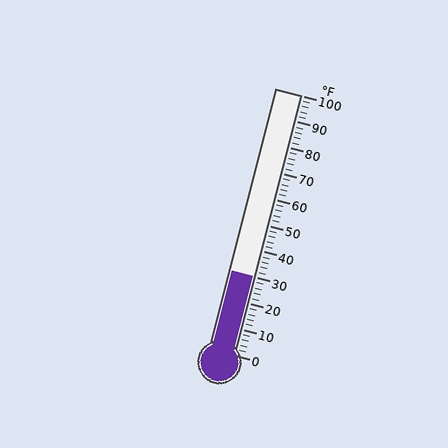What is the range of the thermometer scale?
The thermometer scale ranges from 0°F to 100°F.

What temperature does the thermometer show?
The thermometer shows approximately 30°F.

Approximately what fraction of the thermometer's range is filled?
The thermometer is filled to approximately 30% of its range.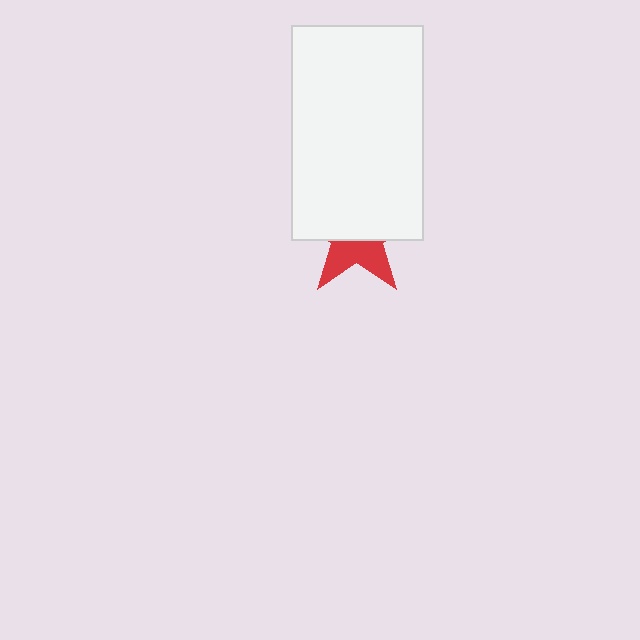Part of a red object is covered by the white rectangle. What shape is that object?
It is a star.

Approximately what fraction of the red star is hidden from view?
Roughly 62% of the red star is hidden behind the white rectangle.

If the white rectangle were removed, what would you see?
You would see the complete red star.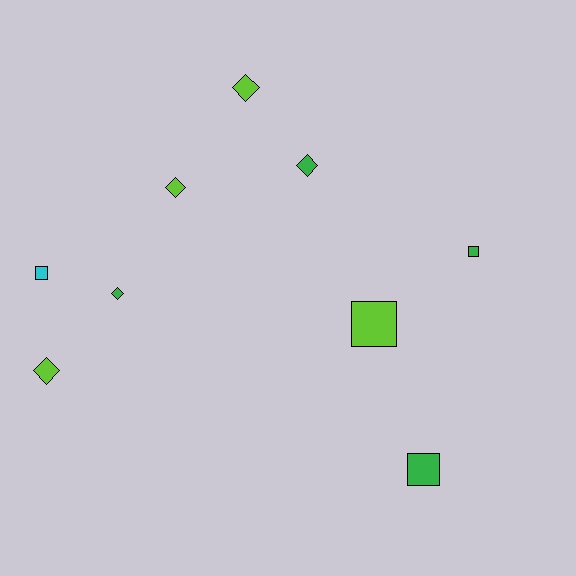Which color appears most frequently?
Lime, with 4 objects.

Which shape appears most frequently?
Diamond, with 5 objects.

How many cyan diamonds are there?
There are no cyan diamonds.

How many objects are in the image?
There are 9 objects.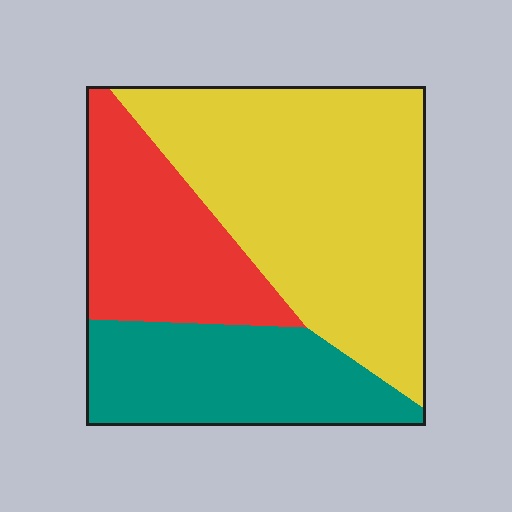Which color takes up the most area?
Yellow, at roughly 50%.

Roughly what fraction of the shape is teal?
Teal takes up about one quarter (1/4) of the shape.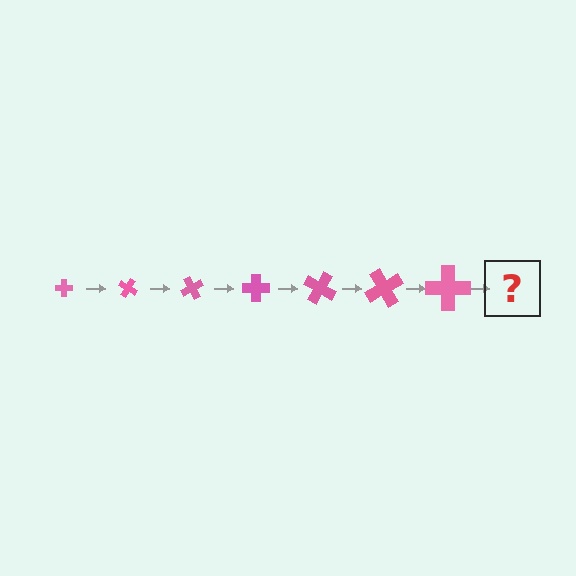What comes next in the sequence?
The next element should be a cross, larger than the previous one and rotated 210 degrees from the start.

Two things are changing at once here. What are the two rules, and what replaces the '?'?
The two rules are that the cross grows larger each step and it rotates 30 degrees each step. The '?' should be a cross, larger than the previous one and rotated 210 degrees from the start.